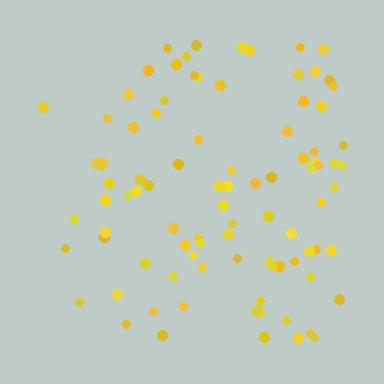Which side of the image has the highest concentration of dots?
The right.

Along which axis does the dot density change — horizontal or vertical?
Horizontal.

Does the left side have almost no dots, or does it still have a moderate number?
Still a moderate number, just noticeably fewer than the right.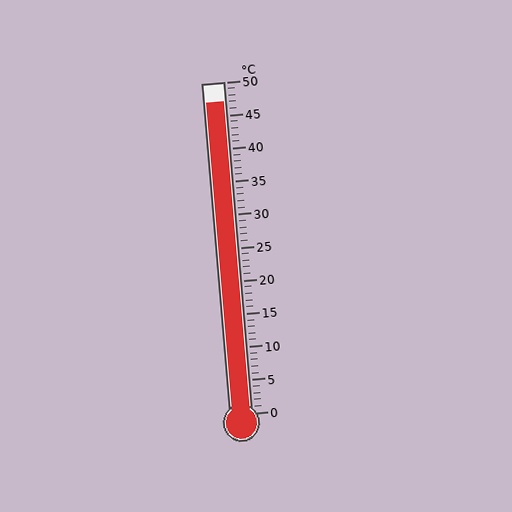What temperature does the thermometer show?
The thermometer shows approximately 47°C.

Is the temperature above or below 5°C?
The temperature is above 5°C.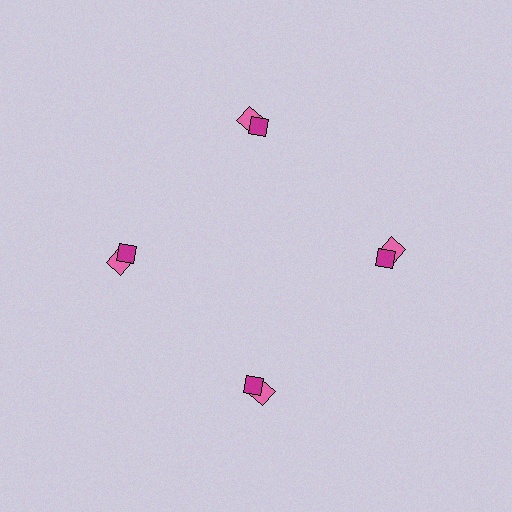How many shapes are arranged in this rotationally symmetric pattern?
There are 8 shapes, arranged in 4 groups of 2.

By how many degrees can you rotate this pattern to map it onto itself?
The pattern maps onto itself every 90 degrees of rotation.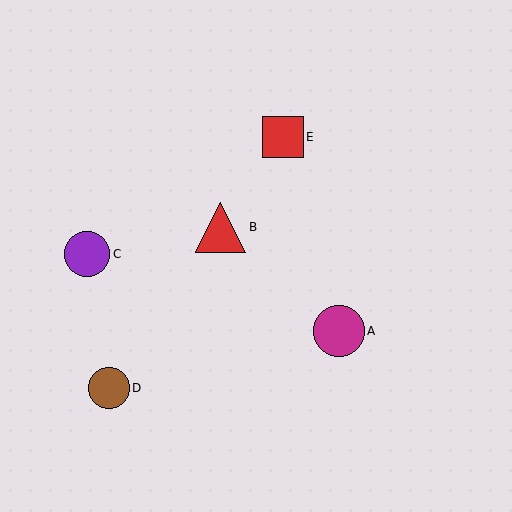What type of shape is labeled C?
Shape C is a purple circle.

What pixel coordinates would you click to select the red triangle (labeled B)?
Click at (221, 228) to select the red triangle B.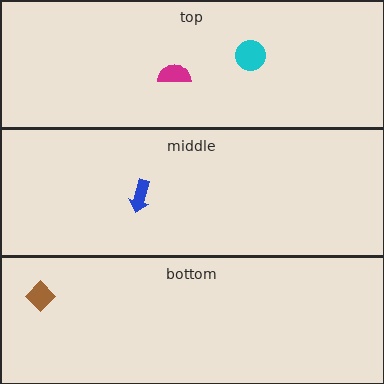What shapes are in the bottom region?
The brown diamond.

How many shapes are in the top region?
2.